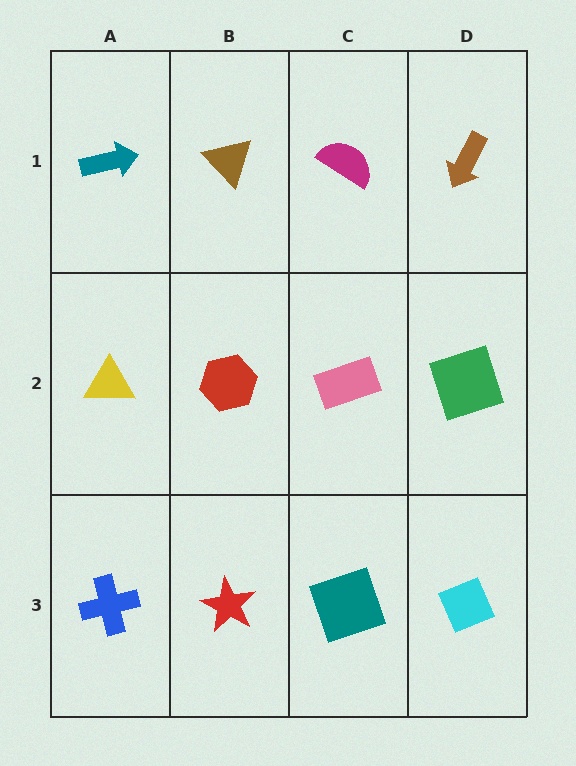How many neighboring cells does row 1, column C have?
3.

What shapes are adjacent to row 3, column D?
A green square (row 2, column D), a teal square (row 3, column C).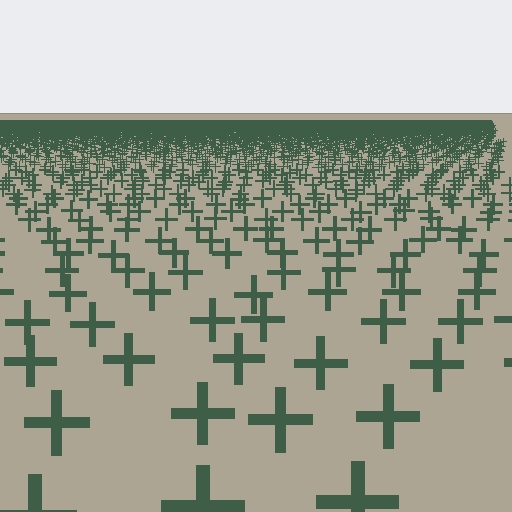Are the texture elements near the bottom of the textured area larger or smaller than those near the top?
Larger. Near the bottom, elements are closer to the viewer and appear at a bigger on-screen size.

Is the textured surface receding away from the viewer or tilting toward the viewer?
The surface is receding away from the viewer. Texture elements get smaller and denser toward the top.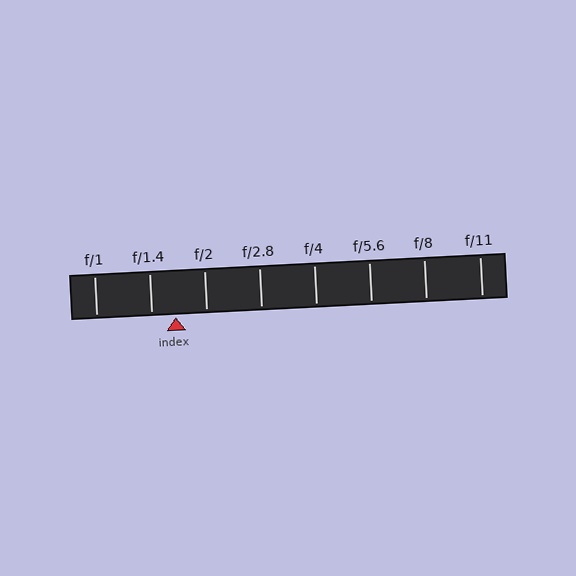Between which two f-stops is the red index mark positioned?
The index mark is between f/1.4 and f/2.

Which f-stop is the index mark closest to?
The index mark is closest to f/1.4.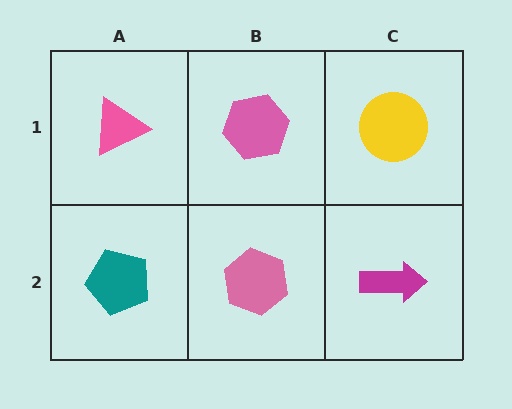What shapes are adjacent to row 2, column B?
A pink hexagon (row 1, column B), a teal pentagon (row 2, column A), a magenta arrow (row 2, column C).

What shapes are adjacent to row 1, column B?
A pink hexagon (row 2, column B), a pink triangle (row 1, column A), a yellow circle (row 1, column C).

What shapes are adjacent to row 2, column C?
A yellow circle (row 1, column C), a pink hexagon (row 2, column B).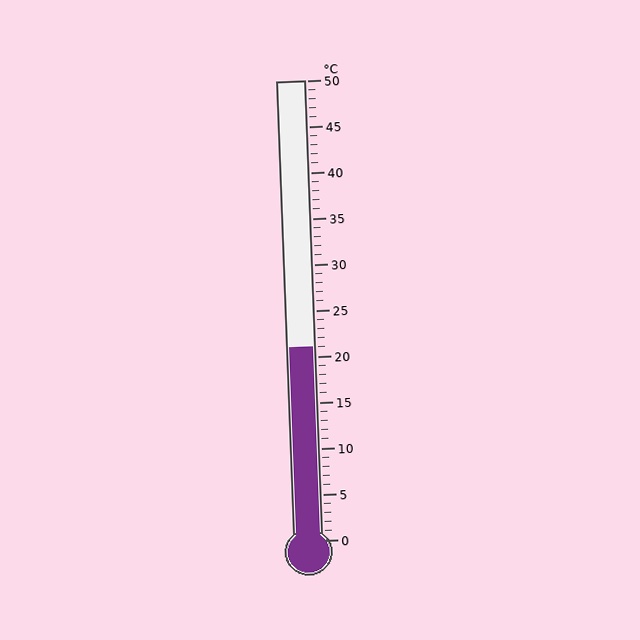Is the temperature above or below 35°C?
The temperature is below 35°C.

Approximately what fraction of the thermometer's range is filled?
The thermometer is filled to approximately 40% of its range.